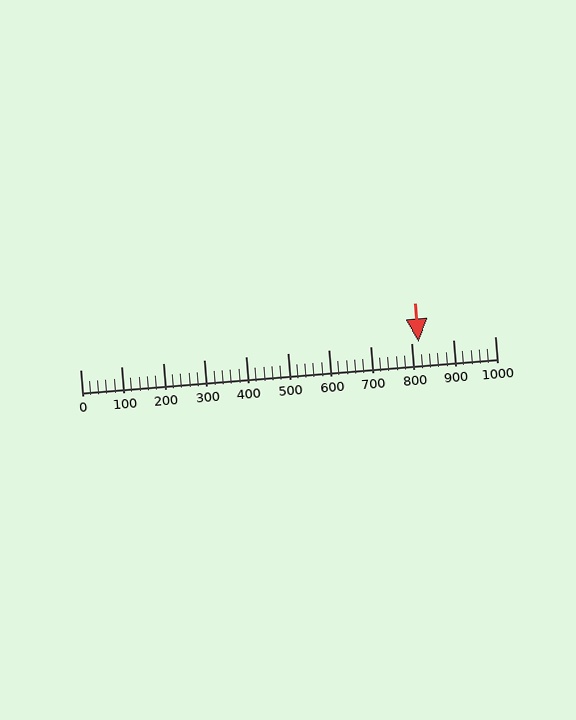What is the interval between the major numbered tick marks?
The major tick marks are spaced 100 units apart.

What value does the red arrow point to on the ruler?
The red arrow points to approximately 815.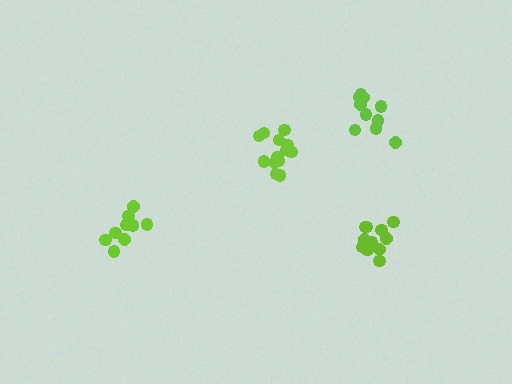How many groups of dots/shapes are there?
There are 4 groups.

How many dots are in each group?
Group 1: 10 dots, Group 2: 9 dots, Group 3: 12 dots, Group 4: 13 dots (44 total).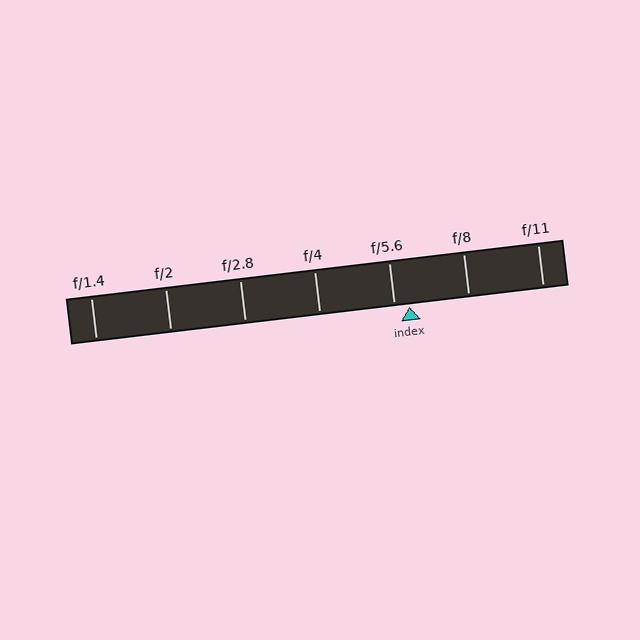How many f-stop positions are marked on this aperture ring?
There are 7 f-stop positions marked.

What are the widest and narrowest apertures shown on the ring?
The widest aperture shown is f/1.4 and the narrowest is f/11.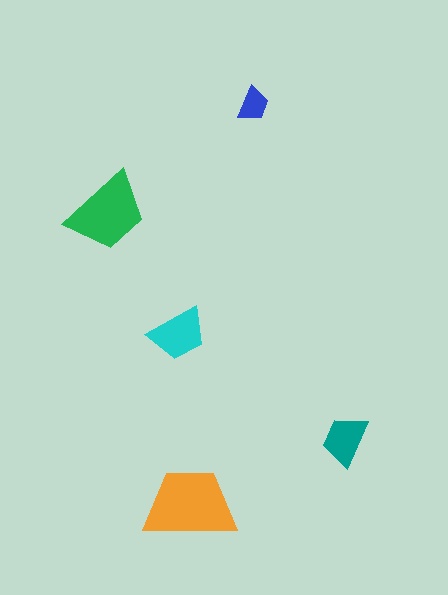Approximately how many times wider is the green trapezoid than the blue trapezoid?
About 2.5 times wider.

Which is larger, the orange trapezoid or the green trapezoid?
The orange one.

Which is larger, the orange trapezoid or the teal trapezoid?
The orange one.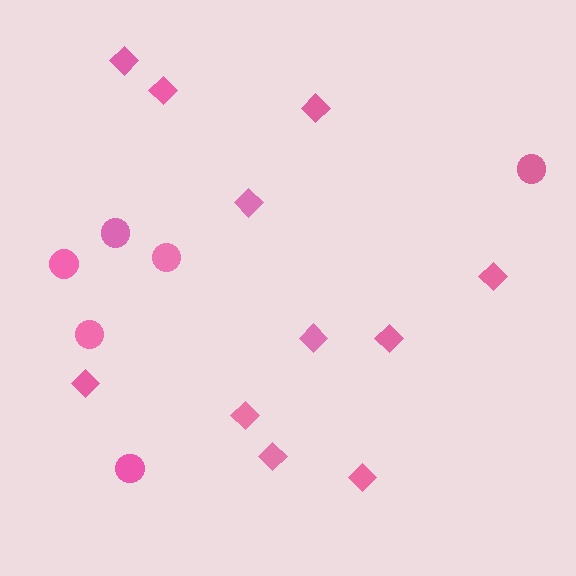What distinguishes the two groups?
There are 2 groups: one group of circles (6) and one group of diamonds (11).